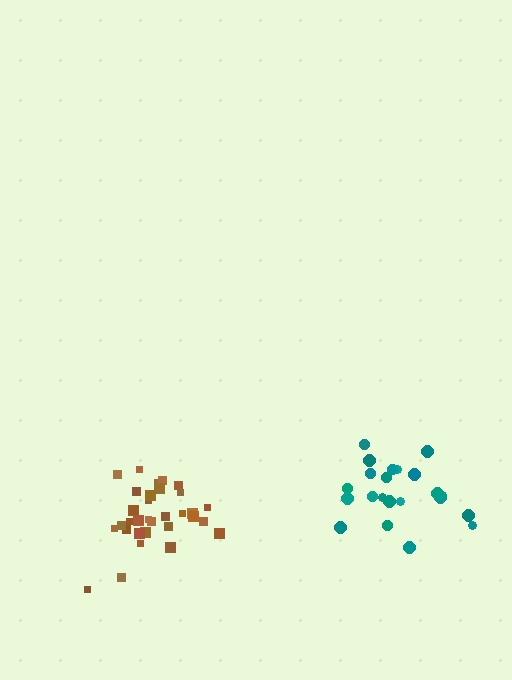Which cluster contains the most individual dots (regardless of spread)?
Brown (32).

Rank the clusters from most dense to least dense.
brown, teal.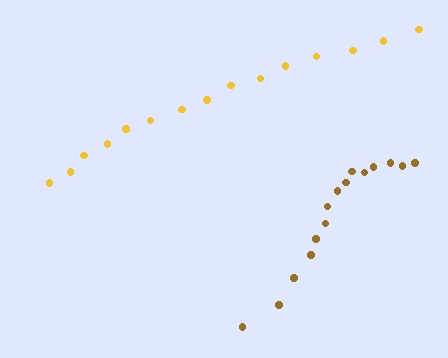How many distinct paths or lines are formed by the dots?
There are 2 distinct paths.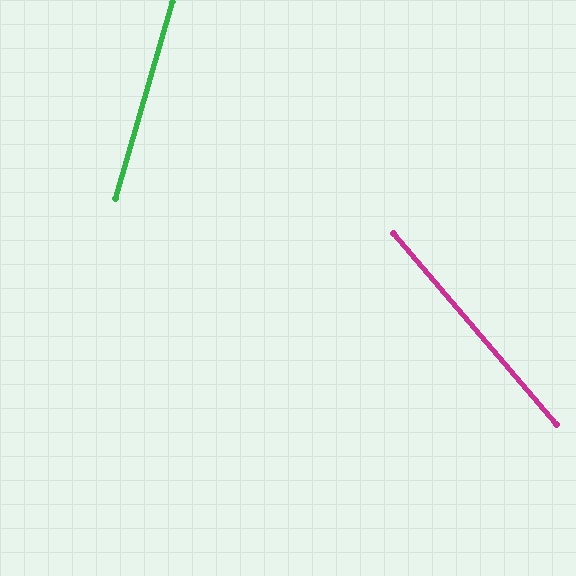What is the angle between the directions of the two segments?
Approximately 56 degrees.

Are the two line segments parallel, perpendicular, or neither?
Neither parallel nor perpendicular — they differ by about 56°.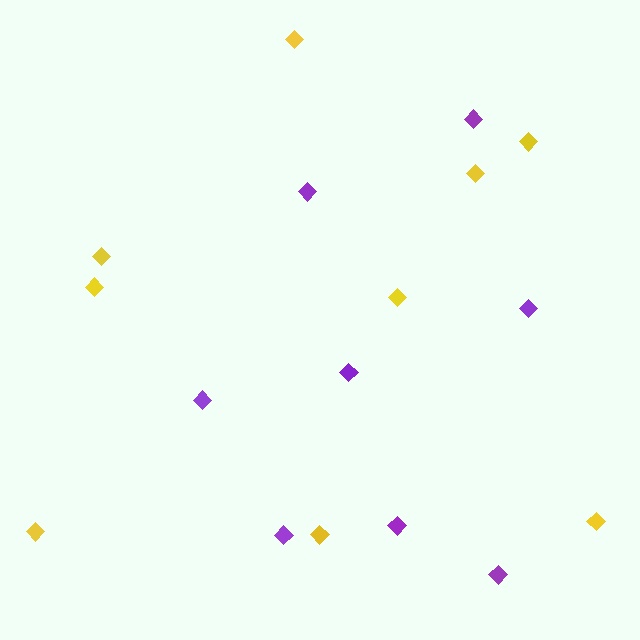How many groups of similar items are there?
There are 2 groups: one group of yellow diamonds (9) and one group of purple diamonds (8).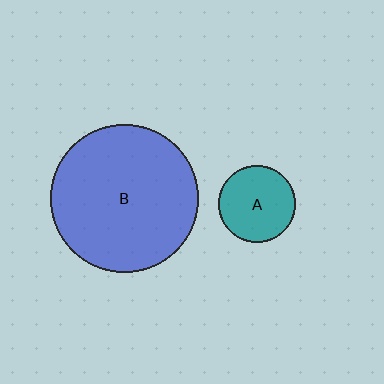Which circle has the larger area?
Circle B (blue).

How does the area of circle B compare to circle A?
Approximately 3.7 times.